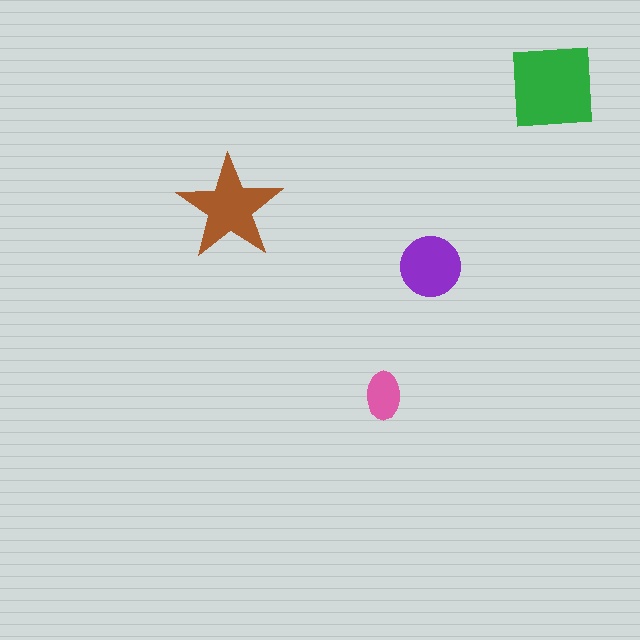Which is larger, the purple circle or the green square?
The green square.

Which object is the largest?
The green square.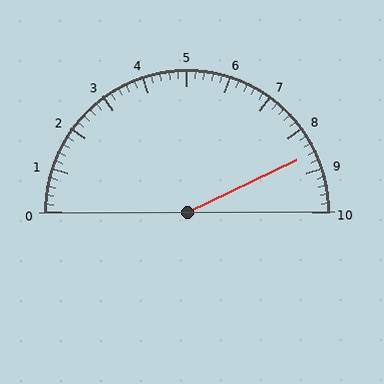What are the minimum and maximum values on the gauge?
The gauge ranges from 0 to 10.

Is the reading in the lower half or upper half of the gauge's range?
The reading is in the upper half of the range (0 to 10).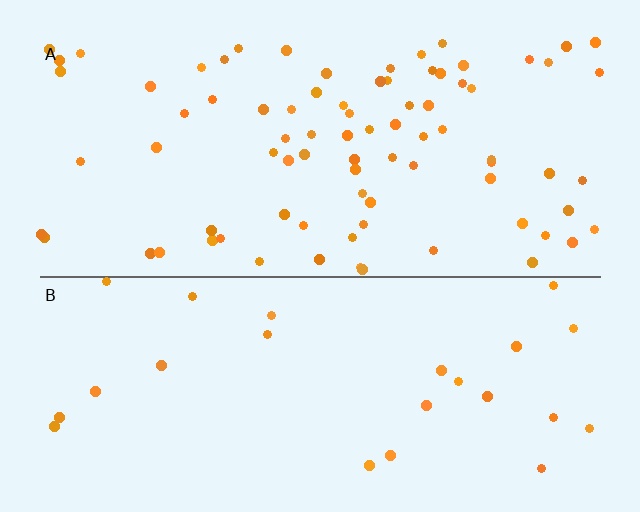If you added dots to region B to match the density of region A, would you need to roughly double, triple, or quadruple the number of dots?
Approximately triple.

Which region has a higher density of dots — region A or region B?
A (the top).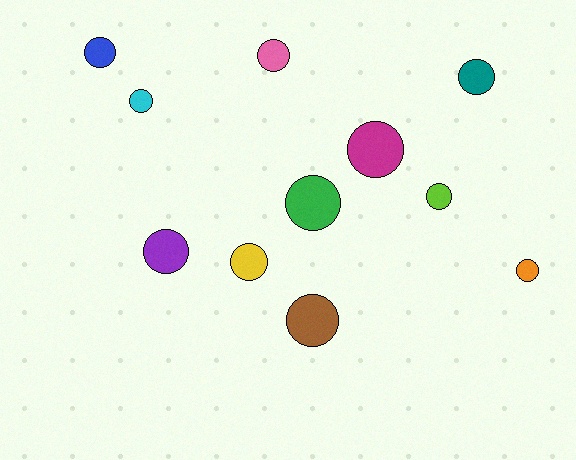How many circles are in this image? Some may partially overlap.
There are 11 circles.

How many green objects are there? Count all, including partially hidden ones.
There is 1 green object.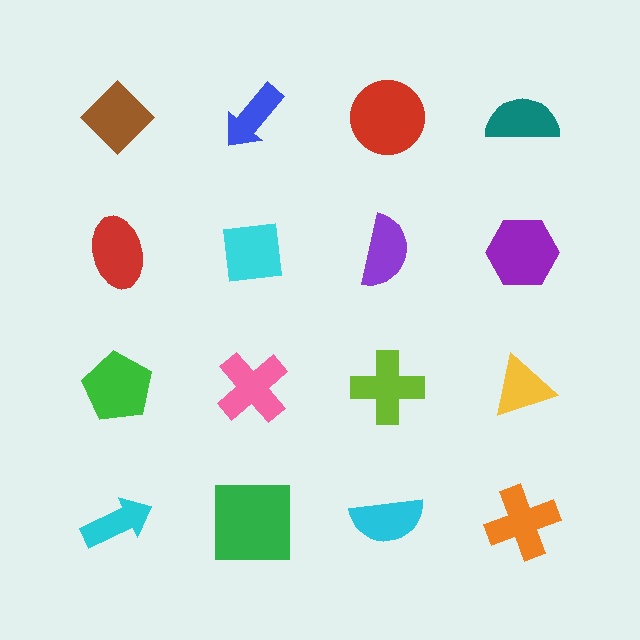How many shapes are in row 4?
4 shapes.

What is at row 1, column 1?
A brown diamond.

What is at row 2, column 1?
A red ellipse.